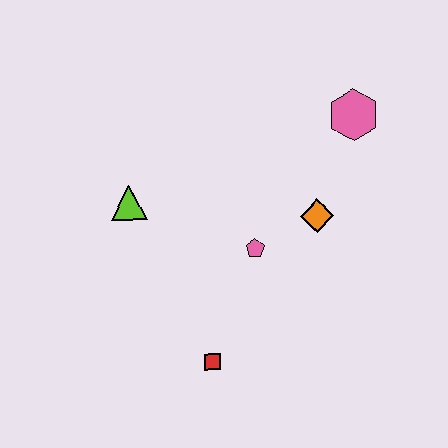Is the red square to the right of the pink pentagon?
No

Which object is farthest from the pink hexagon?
The red square is farthest from the pink hexagon.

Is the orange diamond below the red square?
No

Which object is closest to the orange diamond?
The pink pentagon is closest to the orange diamond.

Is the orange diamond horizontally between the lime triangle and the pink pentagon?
No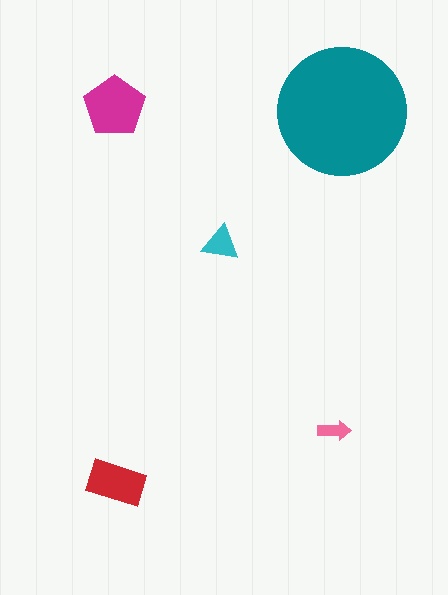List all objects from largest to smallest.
The teal circle, the magenta pentagon, the red rectangle, the cyan triangle, the pink arrow.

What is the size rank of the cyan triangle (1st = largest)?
4th.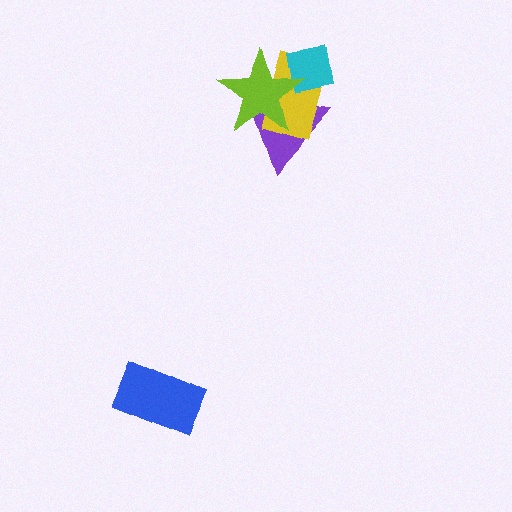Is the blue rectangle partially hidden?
No, no other shape covers it.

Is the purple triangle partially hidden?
Yes, it is partially covered by another shape.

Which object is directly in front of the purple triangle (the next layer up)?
The yellow rectangle is directly in front of the purple triangle.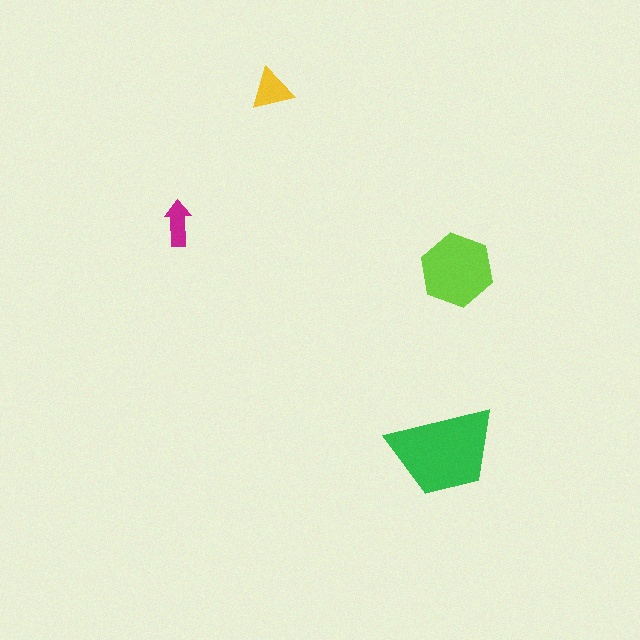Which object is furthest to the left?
The magenta arrow is leftmost.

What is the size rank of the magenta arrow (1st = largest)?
4th.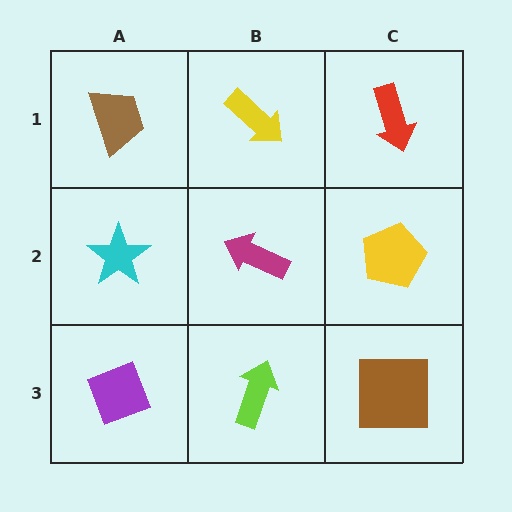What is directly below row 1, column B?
A magenta arrow.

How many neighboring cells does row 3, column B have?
3.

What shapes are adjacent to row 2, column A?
A brown trapezoid (row 1, column A), a purple diamond (row 3, column A), a magenta arrow (row 2, column B).